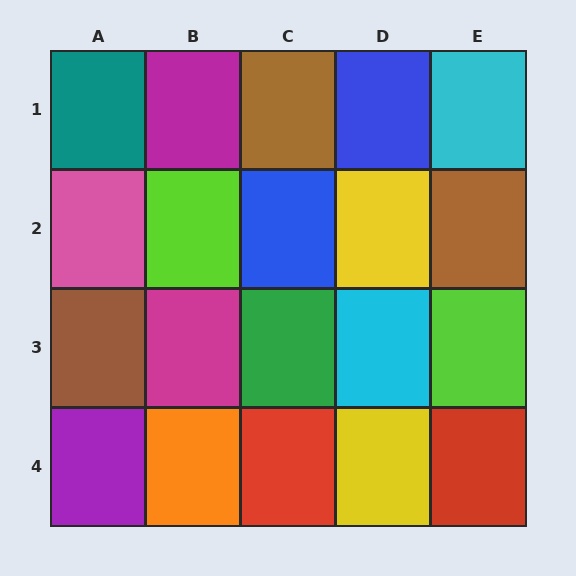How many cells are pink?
1 cell is pink.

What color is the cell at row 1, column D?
Blue.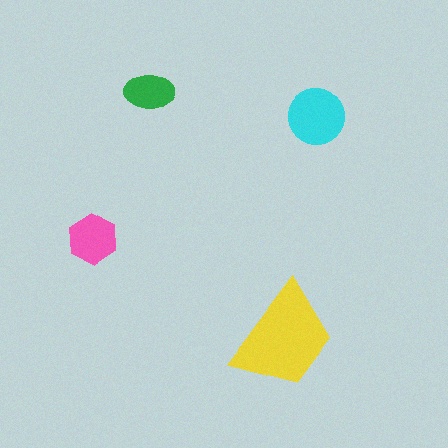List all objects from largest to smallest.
The yellow trapezoid, the cyan circle, the pink hexagon, the green ellipse.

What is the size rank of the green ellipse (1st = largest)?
4th.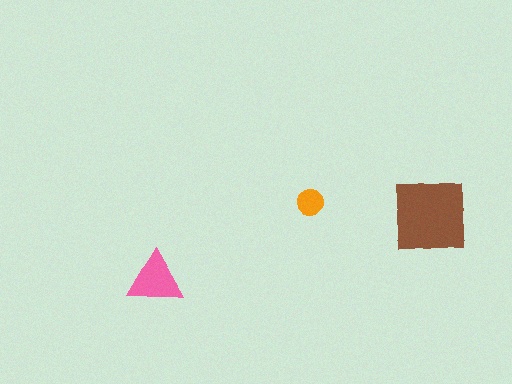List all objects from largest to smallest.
The brown square, the pink triangle, the orange circle.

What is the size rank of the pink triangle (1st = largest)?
2nd.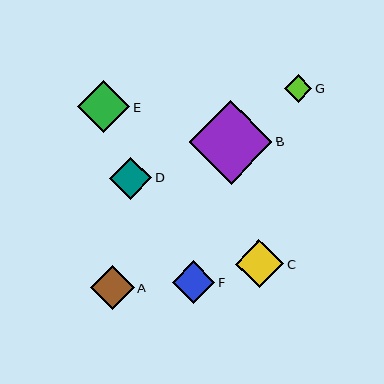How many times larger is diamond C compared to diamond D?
Diamond C is approximately 1.1 times the size of diamond D.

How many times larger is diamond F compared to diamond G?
Diamond F is approximately 1.5 times the size of diamond G.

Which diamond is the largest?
Diamond B is the largest with a size of approximately 83 pixels.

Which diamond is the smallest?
Diamond G is the smallest with a size of approximately 28 pixels.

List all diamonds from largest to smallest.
From largest to smallest: B, E, C, A, F, D, G.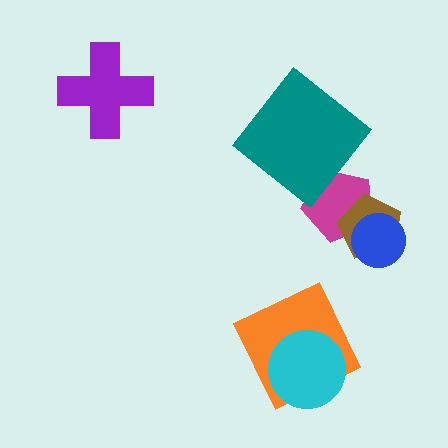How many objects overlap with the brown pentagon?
2 objects overlap with the brown pentagon.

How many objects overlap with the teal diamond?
1 object overlaps with the teal diamond.